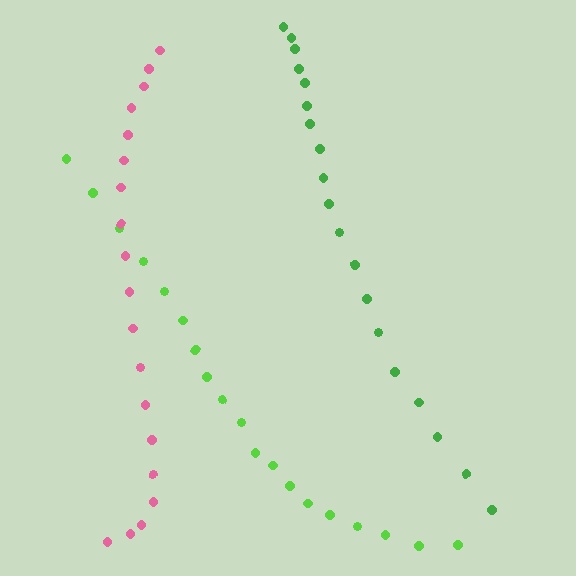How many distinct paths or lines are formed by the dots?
There are 3 distinct paths.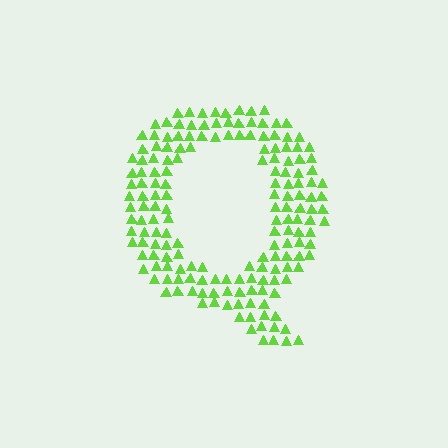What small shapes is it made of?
It is made of small triangles.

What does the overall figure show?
The overall figure shows the letter Q.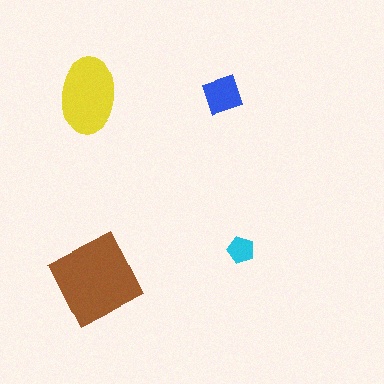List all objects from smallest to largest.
The cyan pentagon, the blue diamond, the yellow ellipse, the brown square.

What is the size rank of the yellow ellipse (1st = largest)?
2nd.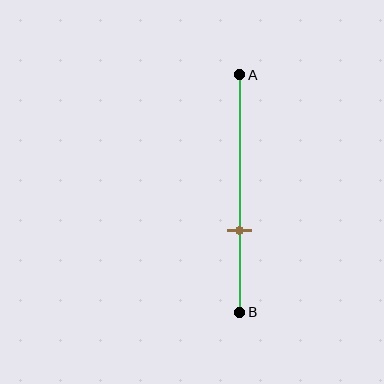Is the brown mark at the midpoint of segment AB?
No, the mark is at about 65% from A, not at the 50% midpoint.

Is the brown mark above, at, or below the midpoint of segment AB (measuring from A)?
The brown mark is below the midpoint of segment AB.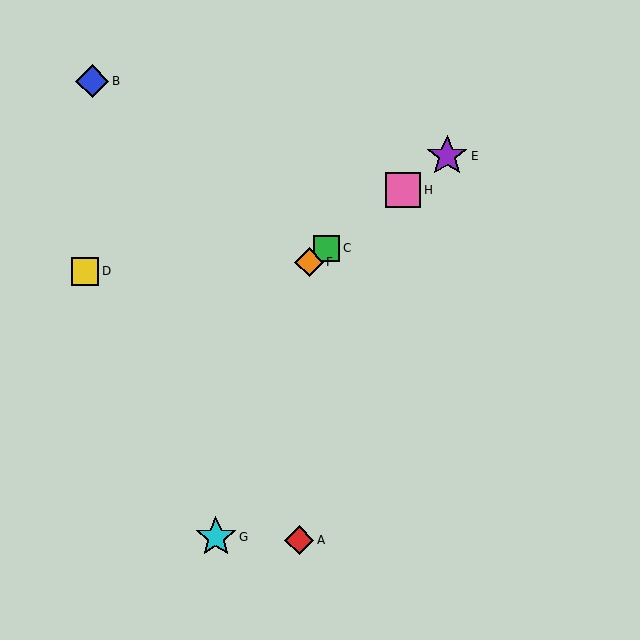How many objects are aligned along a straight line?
4 objects (C, E, F, H) are aligned along a straight line.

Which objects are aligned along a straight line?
Objects C, E, F, H are aligned along a straight line.